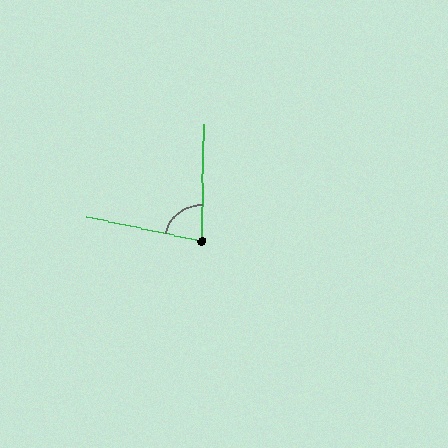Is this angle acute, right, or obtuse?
It is acute.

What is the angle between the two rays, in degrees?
Approximately 79 degrees.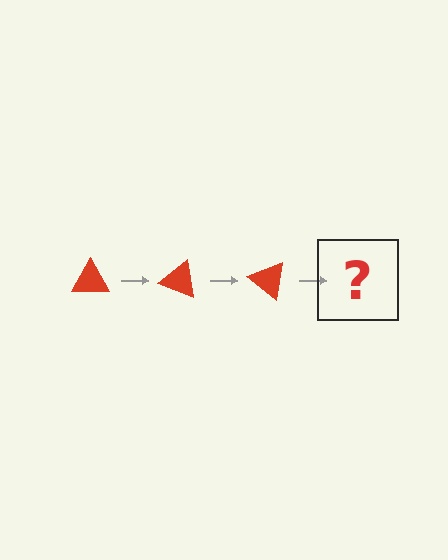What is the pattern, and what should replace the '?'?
The pattern is that the triangle rotates 20 degrees each step. The '?' should be a red triangle rotated 60 degrees.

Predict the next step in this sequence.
The next step is a red triangle rotated 60 degrees.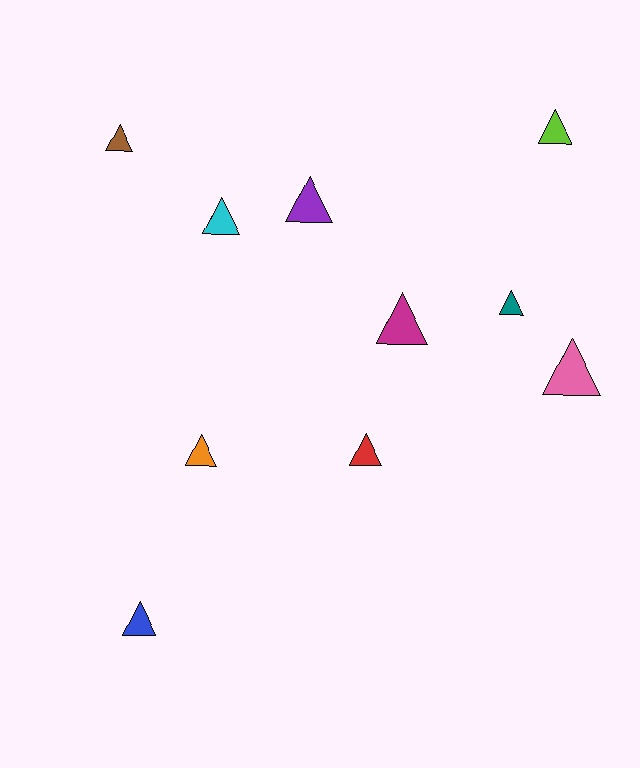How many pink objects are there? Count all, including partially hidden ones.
There is 1 pink object.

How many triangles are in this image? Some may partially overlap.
There are 10 triangles.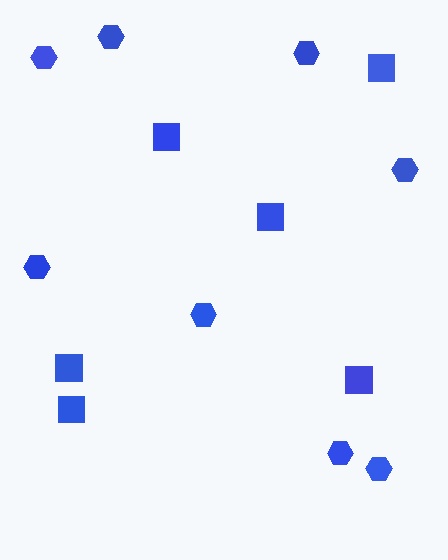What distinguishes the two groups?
There are 2 groups: one group of squares (6) and one group of hexagons (8).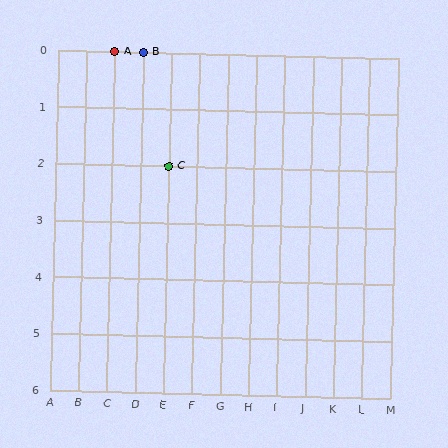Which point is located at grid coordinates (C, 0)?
Point A is at (C, 0).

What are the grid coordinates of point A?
Point A is at grid coordinates (C, 0).